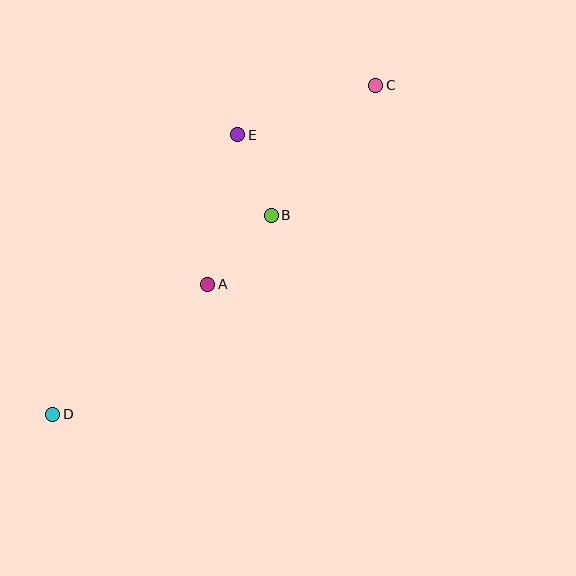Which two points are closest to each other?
Points B and E are closest to each other.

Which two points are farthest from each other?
Points C and D are farthest from each other.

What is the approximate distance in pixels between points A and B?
The distance between A and B is approximately 94 pixels.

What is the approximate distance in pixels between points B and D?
The distance between B and D is approximately 295 pixels.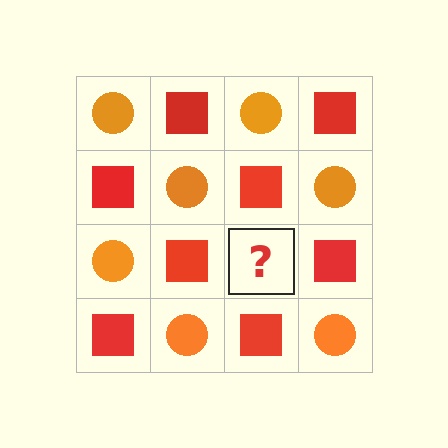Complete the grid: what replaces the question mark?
The question mark should be replaced with an orange circle.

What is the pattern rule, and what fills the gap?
The rule is that it alternates orange circle and red square in a checkerboard pattern. The gap should be filled with an orange circle.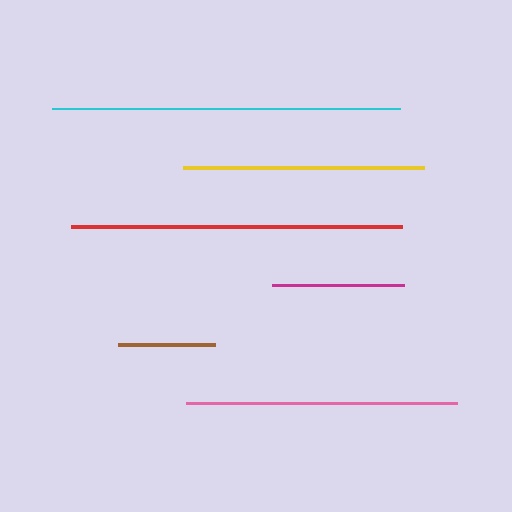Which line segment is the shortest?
The brown line is the shortest at approximately 97 pixels.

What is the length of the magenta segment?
The magenta segment is approximately 132 pixels long.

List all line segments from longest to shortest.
From longest to shortest: cyan, red, pink, yellow, magenta, brown.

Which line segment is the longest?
The cyan line is the longest at approximately 347 pixels.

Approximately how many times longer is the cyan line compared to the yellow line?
The cyan line is approximately 1.4 times the length of the yellow line.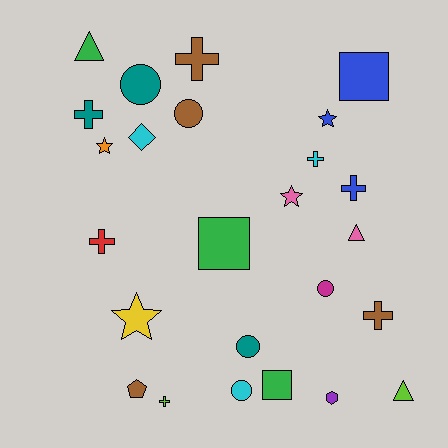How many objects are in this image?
There are 25 objects.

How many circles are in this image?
There are 5 circles.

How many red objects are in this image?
There is 1 red object.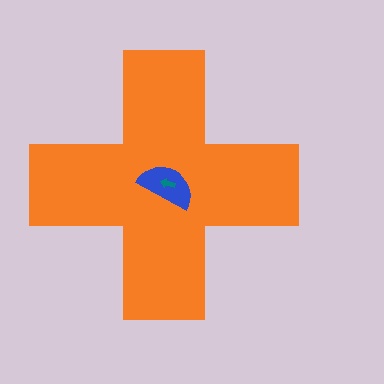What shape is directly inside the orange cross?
The blue semicircle.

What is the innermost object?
The teal arrow.